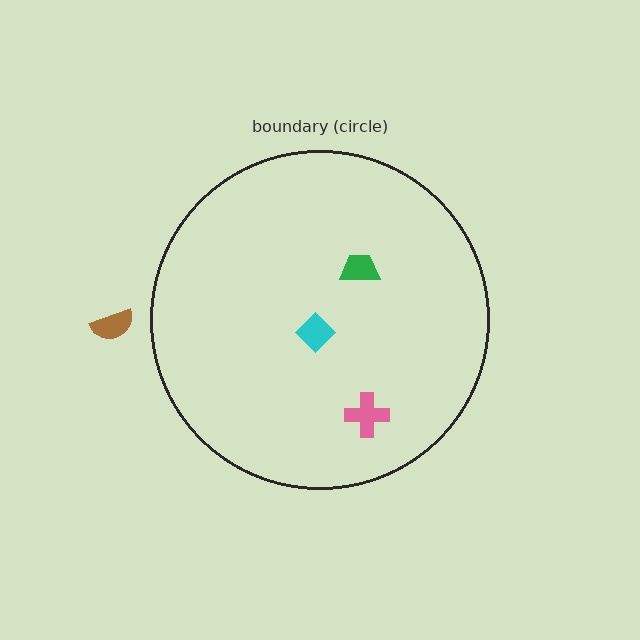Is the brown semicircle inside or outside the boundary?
Outside.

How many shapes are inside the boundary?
3 inside, 1 outside.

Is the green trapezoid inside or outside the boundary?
Inside.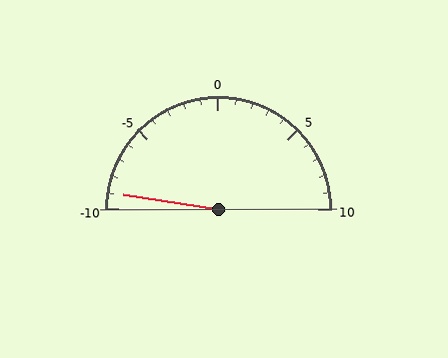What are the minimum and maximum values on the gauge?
The gauge ranges from -10 to 10.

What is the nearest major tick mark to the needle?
The nearest major tick mark is -10.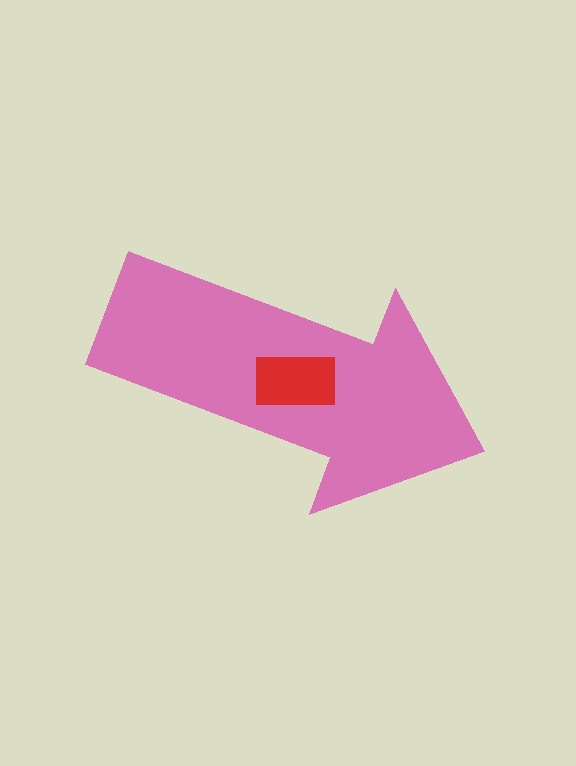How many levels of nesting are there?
2.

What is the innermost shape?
The red rectangle.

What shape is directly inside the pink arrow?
The red rectangle.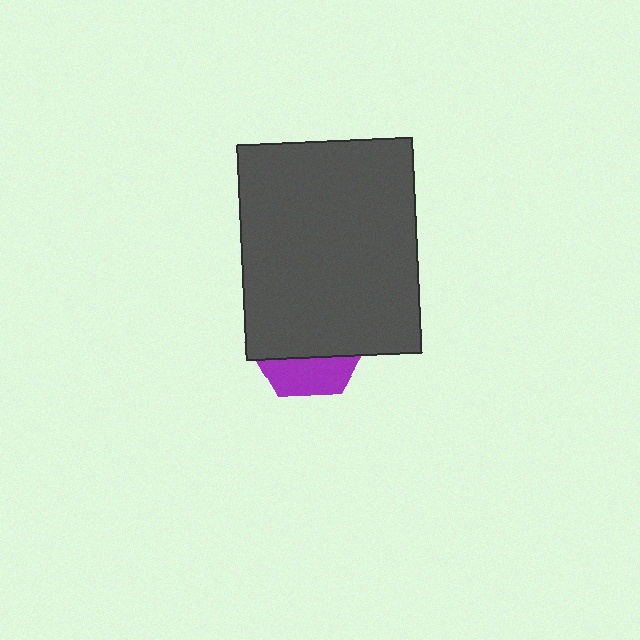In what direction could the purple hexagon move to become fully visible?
The purple hexagon could move down. That would shift it out from behind the dark gray rectangle entirely.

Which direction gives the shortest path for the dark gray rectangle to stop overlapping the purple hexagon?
Moving up gives the shortest separation.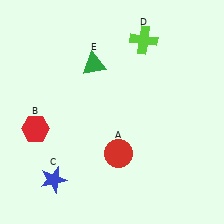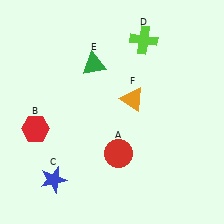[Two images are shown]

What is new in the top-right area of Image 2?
An orange triangle (F) was added in the top-right area of Image 2.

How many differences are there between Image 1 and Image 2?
There is 1 difference between the two images.